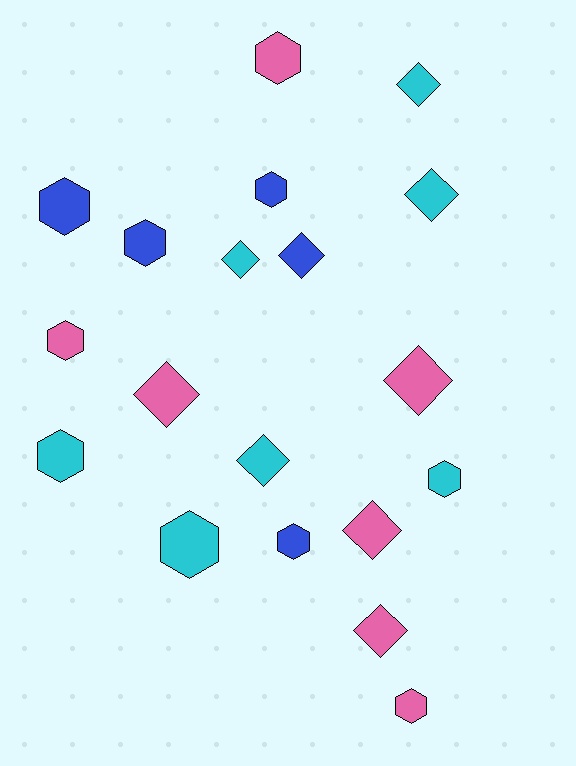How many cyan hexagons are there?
There are 3 cyan hexagons.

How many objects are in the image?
There are 19 objects.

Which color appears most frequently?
Cyan, with 7 objects.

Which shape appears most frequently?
Hexagon, with 10 objects.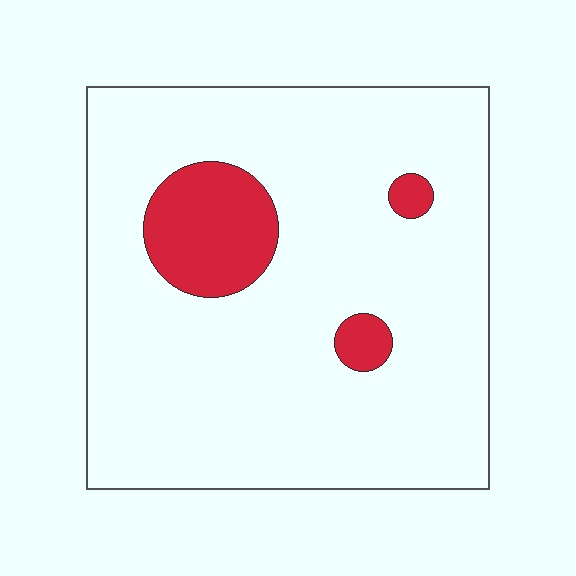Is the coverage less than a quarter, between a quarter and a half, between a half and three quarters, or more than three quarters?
Less than a quarter.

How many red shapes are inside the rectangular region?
3.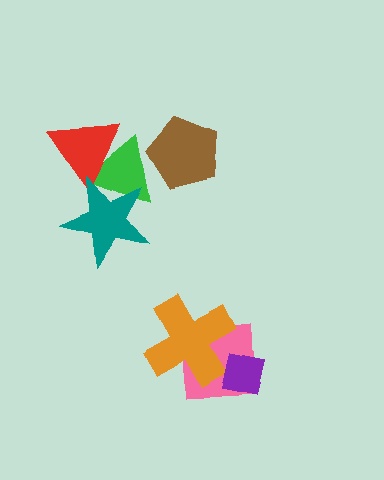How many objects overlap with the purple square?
2 objects overlap with the purple square.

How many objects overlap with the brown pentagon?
1 object overlaps with the brown pentagon.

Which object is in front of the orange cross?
The purple square is in front of the orange cross.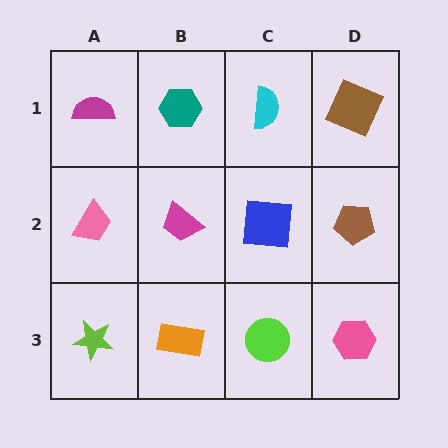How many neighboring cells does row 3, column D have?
2.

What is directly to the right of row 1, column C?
A brown square.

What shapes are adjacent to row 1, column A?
A pink trapezoid (row 2, column A), a teal hexagon (row 1, column B).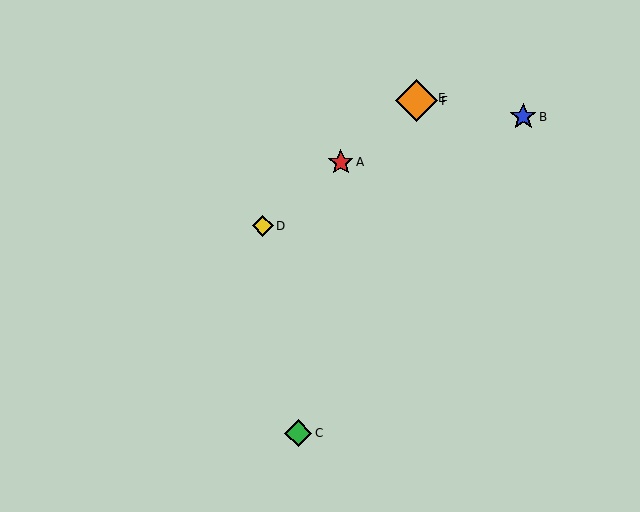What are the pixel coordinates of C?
Object C is at (298, 433).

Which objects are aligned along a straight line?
Objects A, D, E, F are aligned along a straight line.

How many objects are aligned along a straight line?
4 objects (A, D, E, F) are aligned along a straight line.